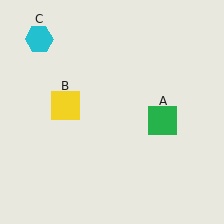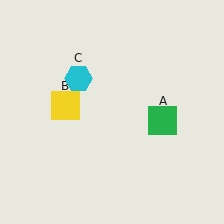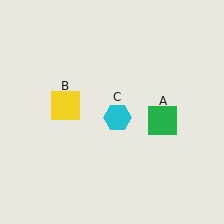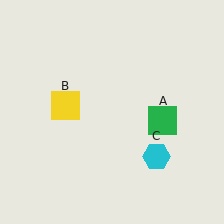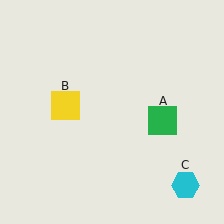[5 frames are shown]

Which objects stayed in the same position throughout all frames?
Green square (object A) and yellow square (object B) remained stationary.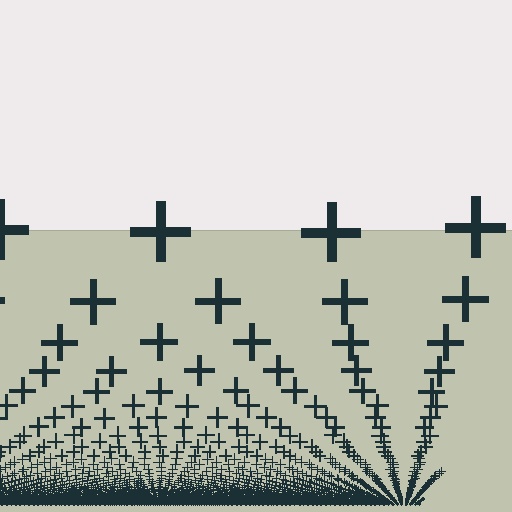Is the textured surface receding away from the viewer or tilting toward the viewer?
The surface appears to tilt toward the viewer. Texture elements get larger and sparser toward the top.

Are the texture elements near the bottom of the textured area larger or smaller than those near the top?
Smaller. The gradient is inverted — elements near the bottom are smaller and denser.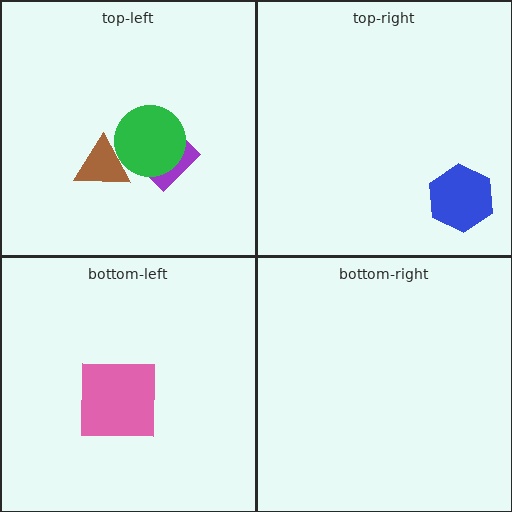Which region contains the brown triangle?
The top-left region.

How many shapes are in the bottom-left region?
1.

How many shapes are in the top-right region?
1.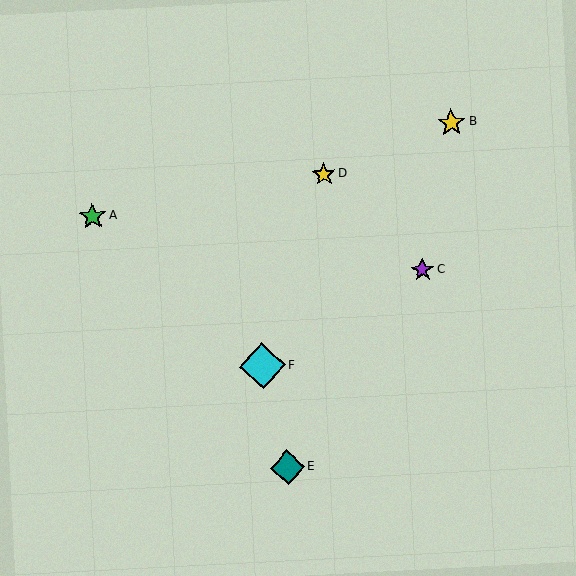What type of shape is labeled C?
Shape C is a purple star.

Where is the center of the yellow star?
The center of the yellow star is at (451, 123).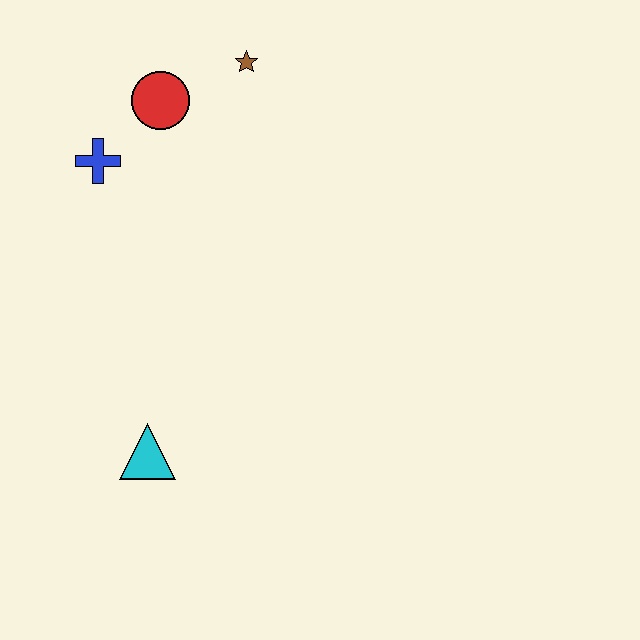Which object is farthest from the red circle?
The cyan triangle is farthest from the red circle.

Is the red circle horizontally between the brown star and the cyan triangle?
Yes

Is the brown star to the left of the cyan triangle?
No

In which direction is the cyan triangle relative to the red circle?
The cyan triangle is below the red circle.